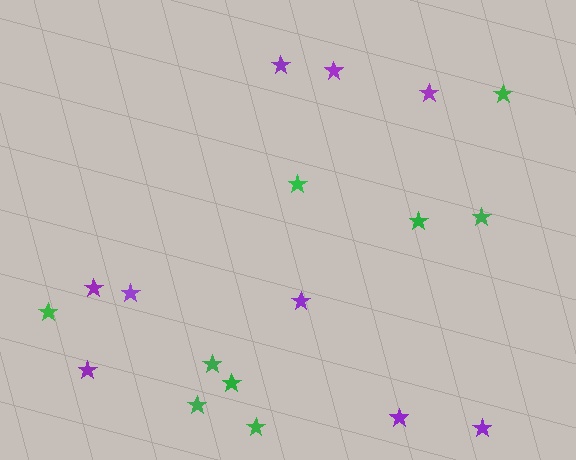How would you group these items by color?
There are 2 groups: one group of purple stars (9) and one group of green stars (9).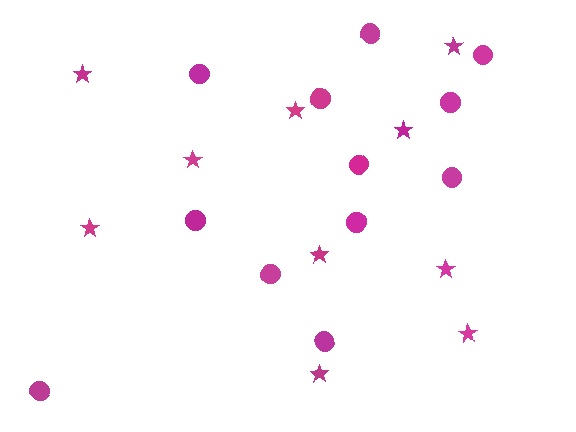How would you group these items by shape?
There are 2 groups: one group of circles (12) and one group of stars (10).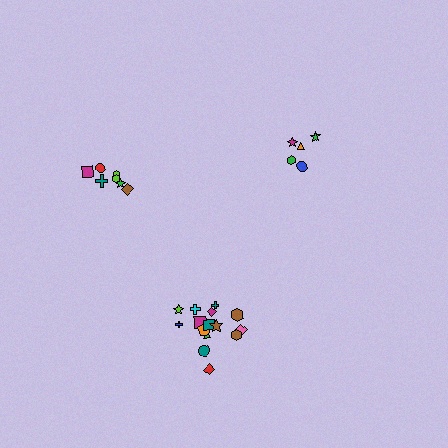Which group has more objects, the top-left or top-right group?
The top-left group.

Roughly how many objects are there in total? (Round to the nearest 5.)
Roughly 25 objects in total.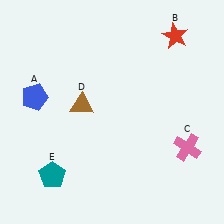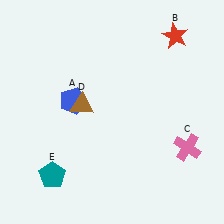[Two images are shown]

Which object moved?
The blue pentagon (A) moved right.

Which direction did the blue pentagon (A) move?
The blue pentagon (A) moved right.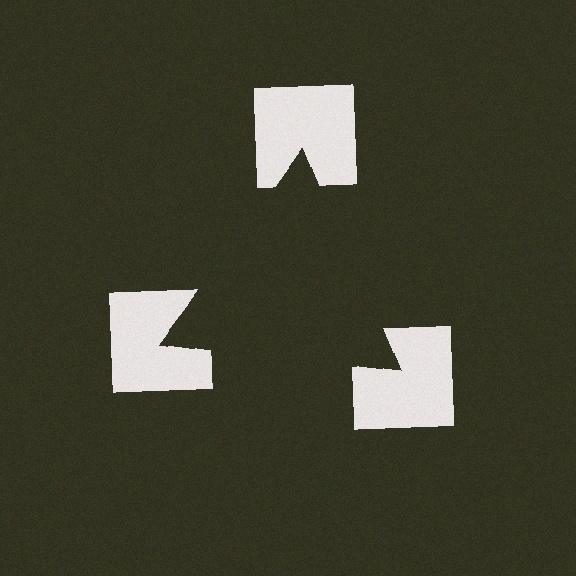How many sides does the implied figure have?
3 sides.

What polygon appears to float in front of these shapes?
An illusory triangle — its edges are inferred from the aligned wedge cuts in the notched squares, not physically drawn.